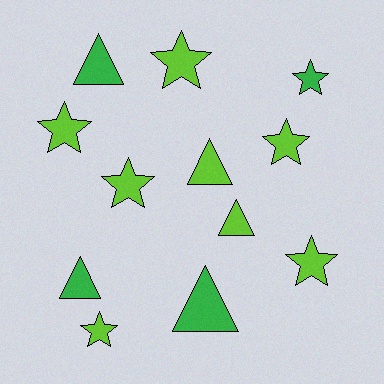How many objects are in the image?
There are 12 objects.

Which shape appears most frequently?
Star, with 7 objects.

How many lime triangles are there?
There are 2 lime triangles.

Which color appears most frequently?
Lime, with 8 objects.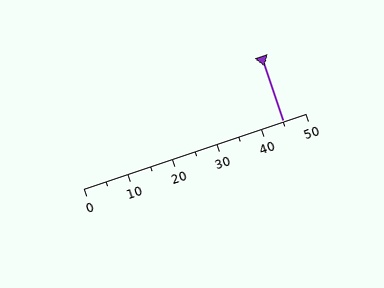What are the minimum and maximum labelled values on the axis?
The axis runs from 0 to 50.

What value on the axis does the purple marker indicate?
The marker indicates approximately 45.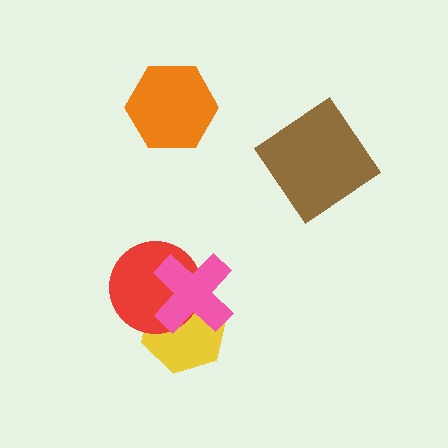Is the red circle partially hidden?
Yes, it is partially covered by another shape.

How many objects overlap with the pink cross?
2 objects overlap with the pink cross.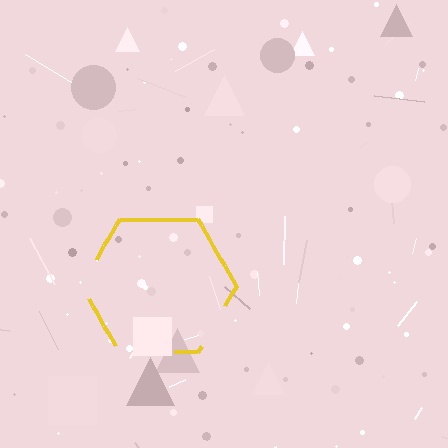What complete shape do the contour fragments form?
The contour fragments form a hexagon.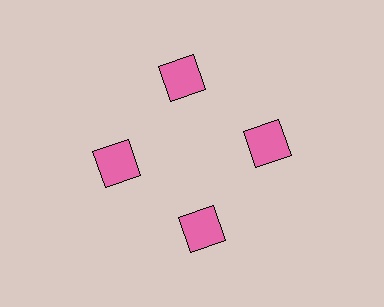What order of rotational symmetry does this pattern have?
This pattern has 4-fold rotational symmetry.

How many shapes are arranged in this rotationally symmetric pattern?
There are 4 shapes, arranged in 4 groups of 1.